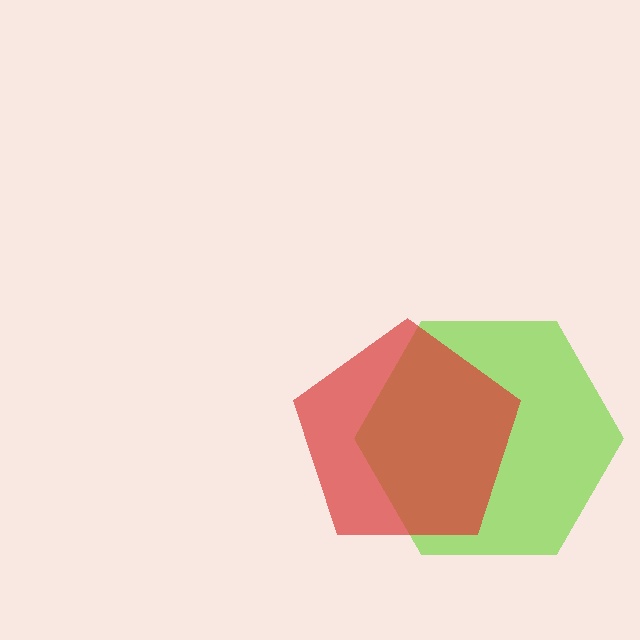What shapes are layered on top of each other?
The layered shapes are: a lime hexagon, a red pentagon.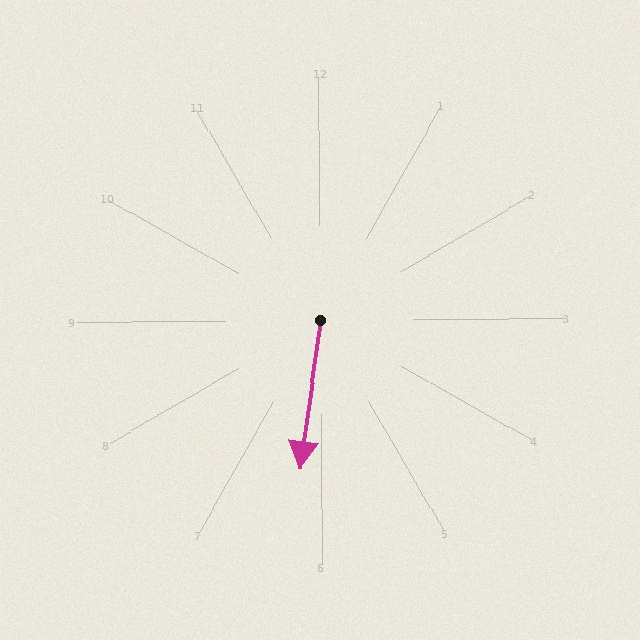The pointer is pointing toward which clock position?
Roughly 6 o'clock.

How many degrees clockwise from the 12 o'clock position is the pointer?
Approximately 188 degrees.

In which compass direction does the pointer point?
South.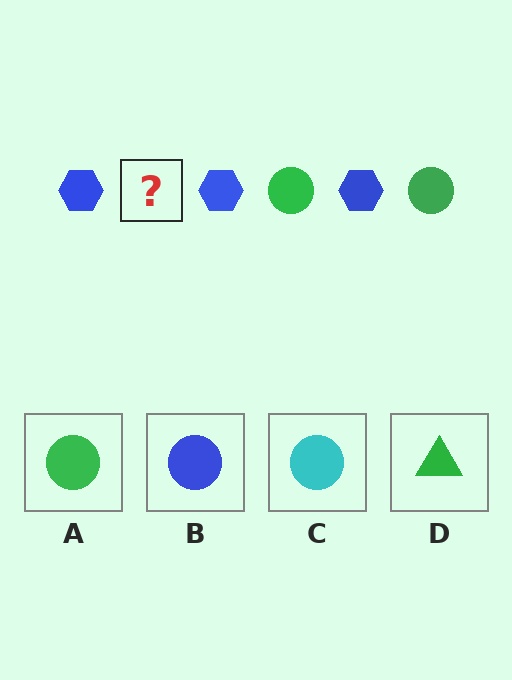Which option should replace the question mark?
Option A.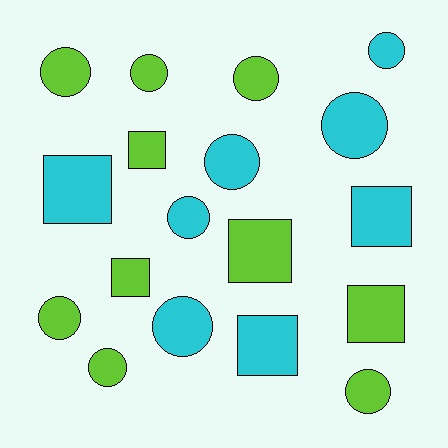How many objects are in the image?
There are 18 objects.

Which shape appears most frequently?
Circle, with 11 objects.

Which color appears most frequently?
Lime, with 10 objects.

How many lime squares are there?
There are 4 lime squares.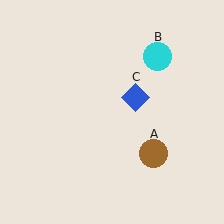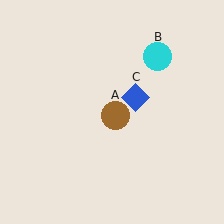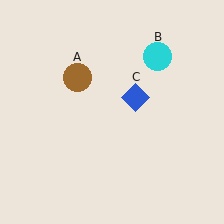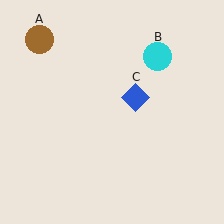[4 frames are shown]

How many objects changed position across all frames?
1 object changed position: brown circle (object A).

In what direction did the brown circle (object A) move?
The brown circle (object A) moved up and to the left.